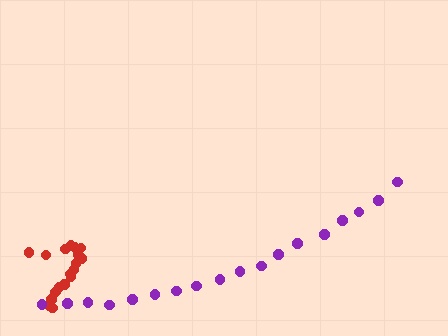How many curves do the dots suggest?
There are 2 distinct paths.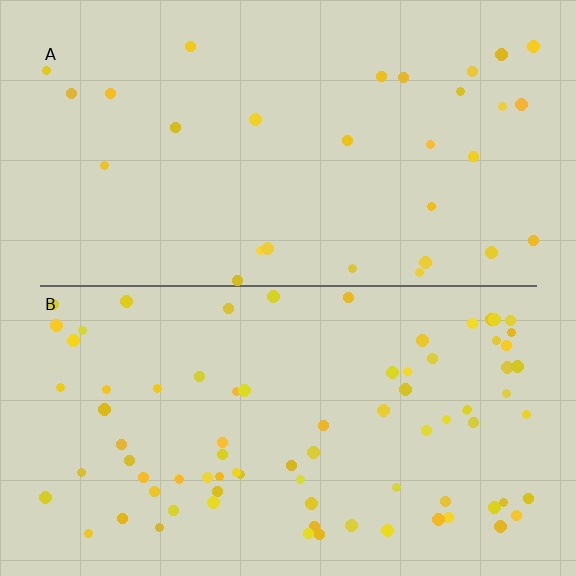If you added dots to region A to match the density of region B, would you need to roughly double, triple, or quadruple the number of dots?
Approximately triple.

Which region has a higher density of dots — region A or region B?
B (the bottom).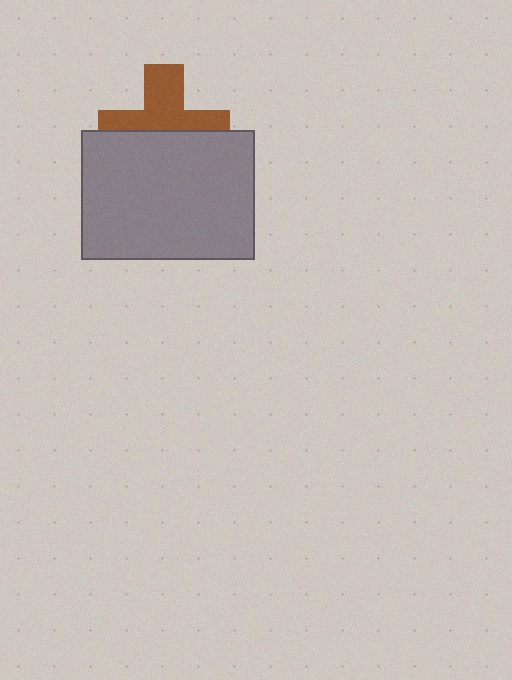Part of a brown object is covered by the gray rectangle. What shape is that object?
It is a cross.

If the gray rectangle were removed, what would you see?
You would see the complete brown cross.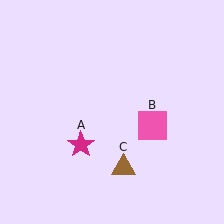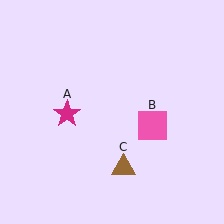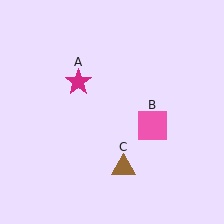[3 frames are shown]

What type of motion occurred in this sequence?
The magenta star (object A) rotated clockwise around the center of the scene.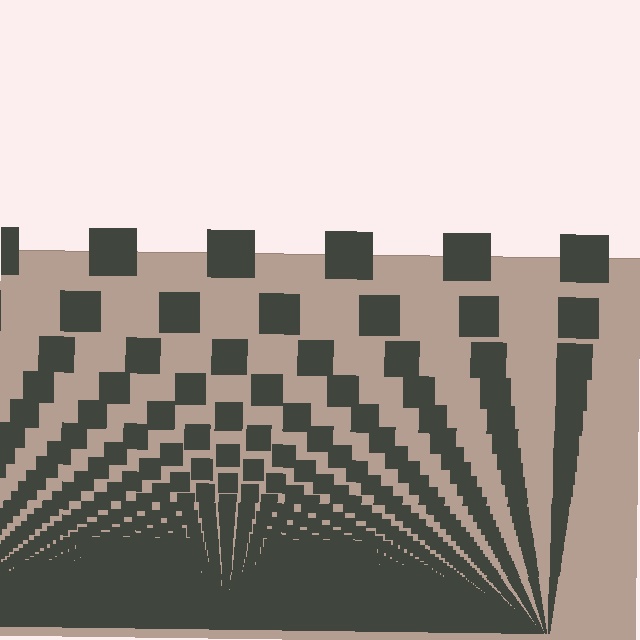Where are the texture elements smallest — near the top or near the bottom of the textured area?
Near the bottom.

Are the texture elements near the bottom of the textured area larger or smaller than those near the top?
Smaller. The gradient is inverted — elements near the bottom are smaller and denser.